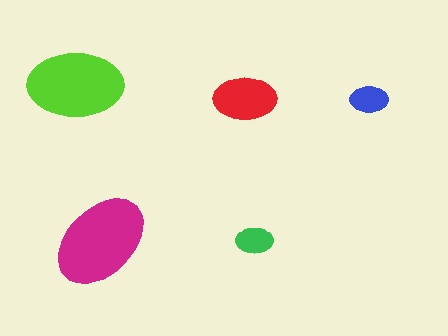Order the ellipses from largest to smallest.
the magenta one, the lime one, the red one, the blue one, the green one.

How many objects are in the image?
There are 5 objects in the image.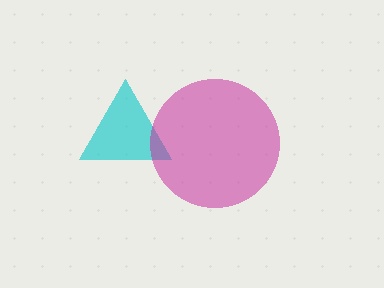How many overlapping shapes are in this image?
There are 2 overlapping shapes in the image.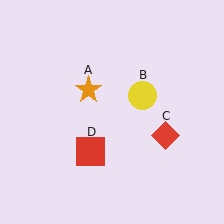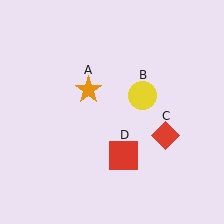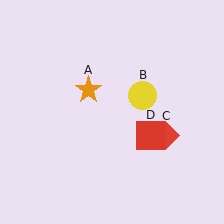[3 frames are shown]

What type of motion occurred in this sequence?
The red square (object D) rotated counterclockwise around the center of the scene.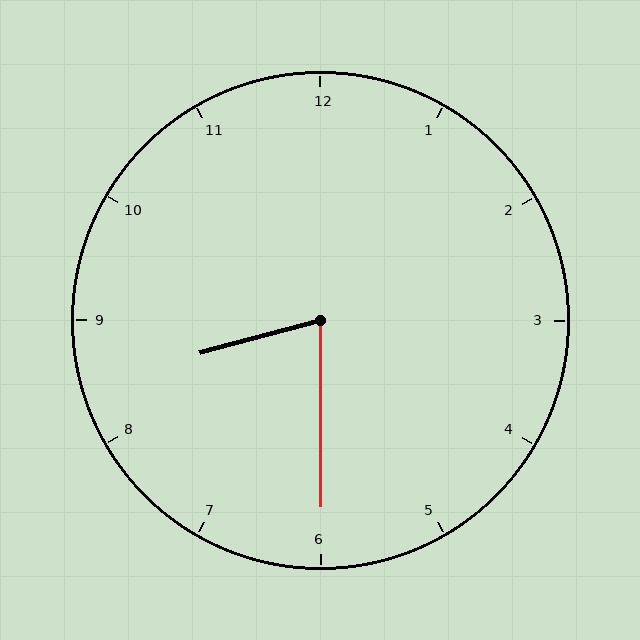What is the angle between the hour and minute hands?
Approximately 75 degrees.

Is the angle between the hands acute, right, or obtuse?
It is acute.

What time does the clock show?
8:30.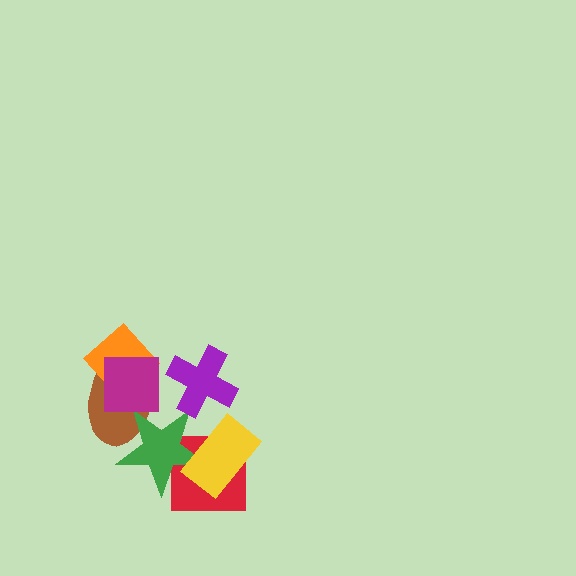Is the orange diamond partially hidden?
Yes, it is partially covered by another shape.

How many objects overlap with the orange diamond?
2 objects overlap with the orange diamond.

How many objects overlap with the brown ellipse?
3 objects overlap with the brown ellipse.